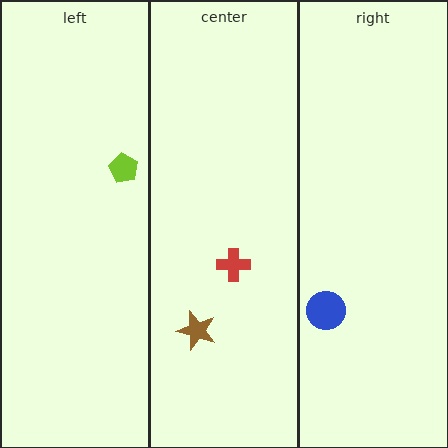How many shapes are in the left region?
1.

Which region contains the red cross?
The center region.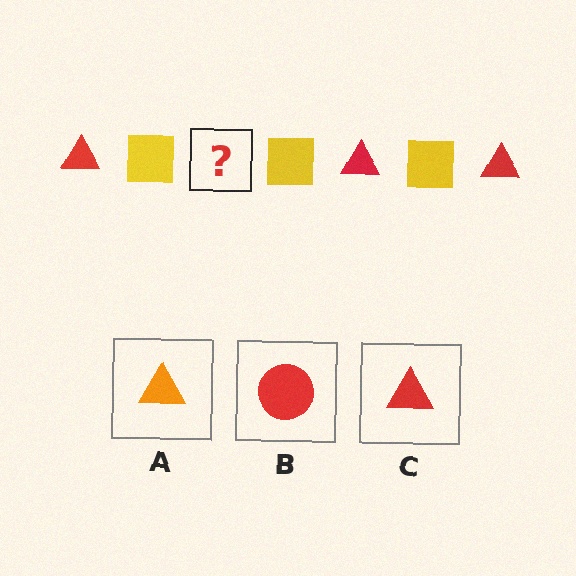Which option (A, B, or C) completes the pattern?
C.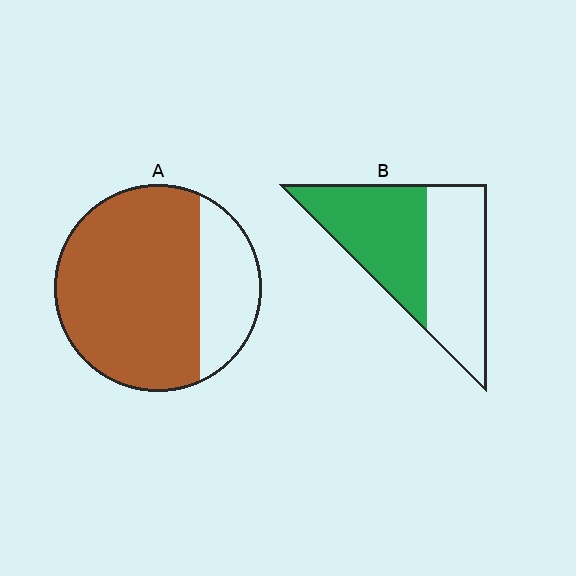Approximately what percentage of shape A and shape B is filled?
A is approximately 75% and B is approximately 50%.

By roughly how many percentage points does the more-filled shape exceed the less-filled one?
By roughly 25 percentage points (A over B).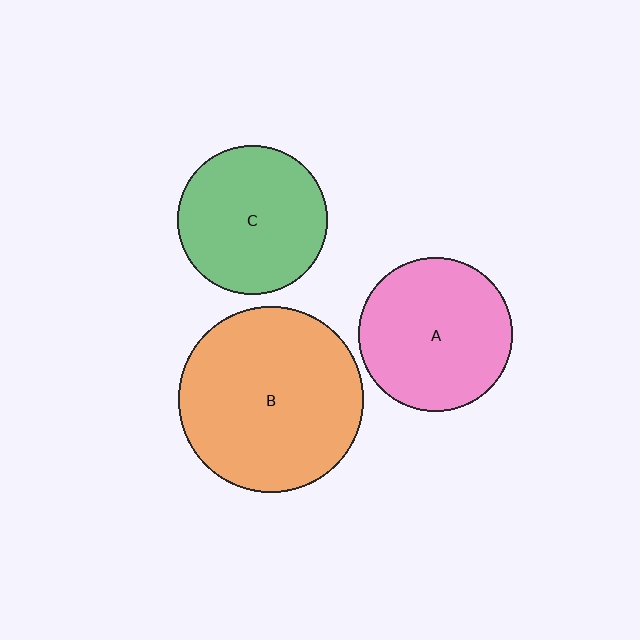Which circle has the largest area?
Circle B (orange).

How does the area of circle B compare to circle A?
Approximately 1.5 times.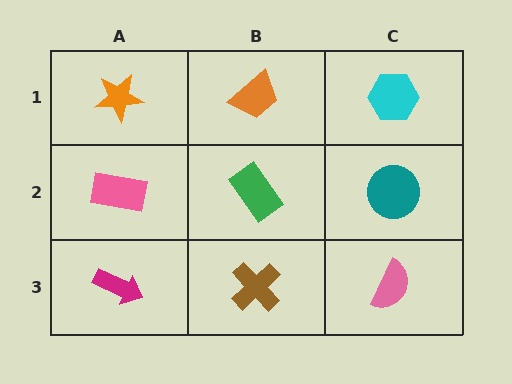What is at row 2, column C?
A teal circle.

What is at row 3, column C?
A pink semicircle.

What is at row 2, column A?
A pink rectangle.